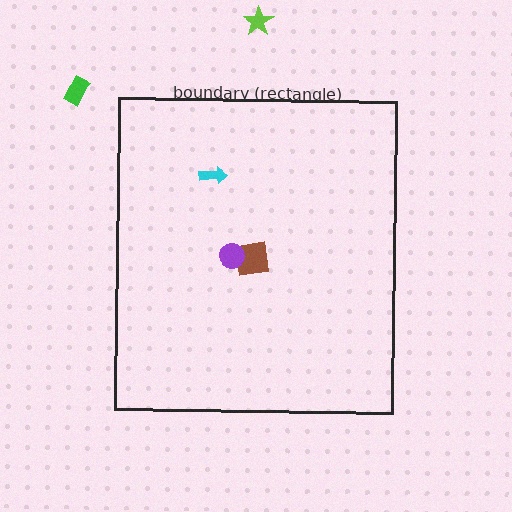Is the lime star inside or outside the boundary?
Outside.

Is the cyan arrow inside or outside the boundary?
Inside.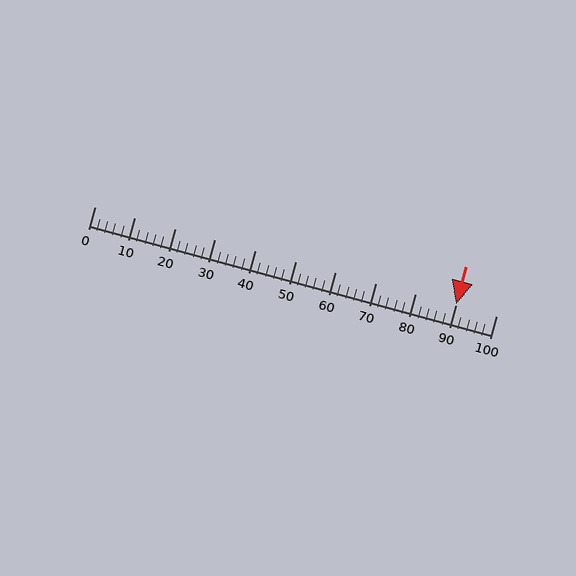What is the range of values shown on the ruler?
The ruler shows values from 0 to 100.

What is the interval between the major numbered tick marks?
The major tick marks are spaced 10 units apart.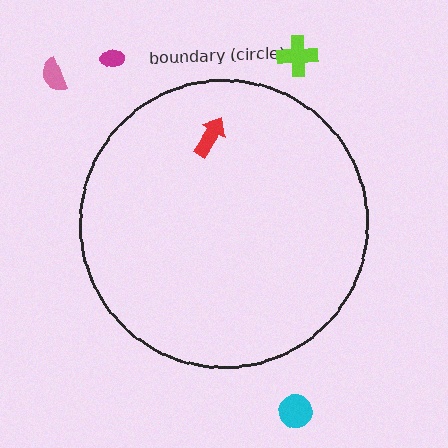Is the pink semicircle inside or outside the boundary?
Outside.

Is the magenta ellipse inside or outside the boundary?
Outside.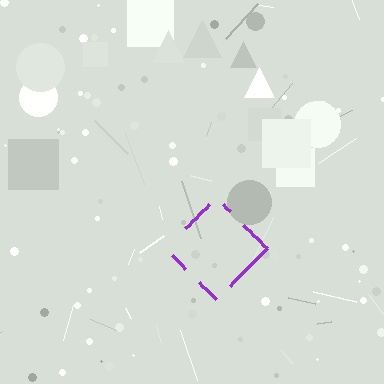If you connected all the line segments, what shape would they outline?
They would outline a diamond.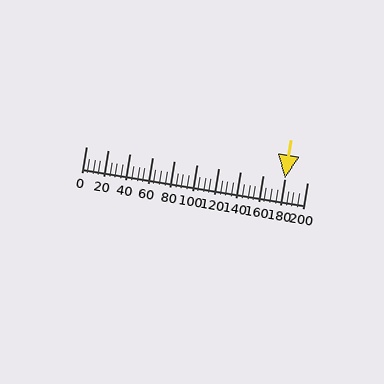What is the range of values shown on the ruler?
The ruler shows values from 0 to 200.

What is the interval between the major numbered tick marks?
The major tick marks are spaced 20 units apart.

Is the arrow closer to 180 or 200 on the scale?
The arrow is closer to 180.